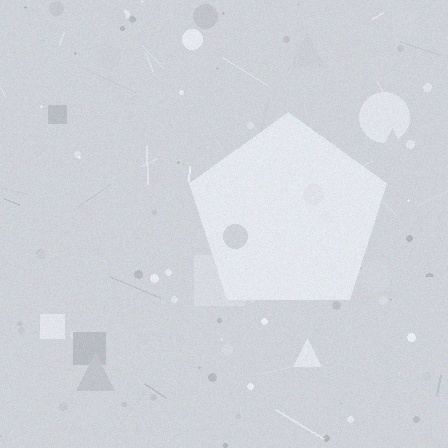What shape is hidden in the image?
A pentagon is hidden in the image.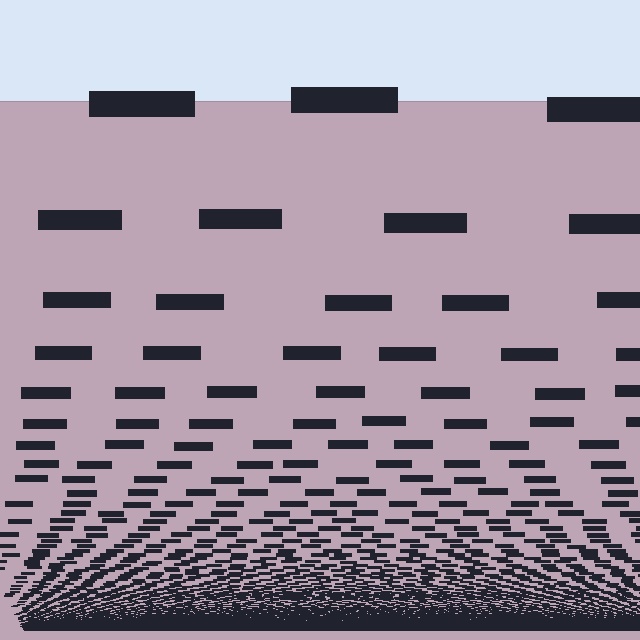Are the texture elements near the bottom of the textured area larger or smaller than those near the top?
Smaller. The gradient is inverted — elements near the bottom are smaller and denser.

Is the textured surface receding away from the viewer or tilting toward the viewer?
The surface appears to tilt toward the viewer. Texture elements get larger and sparser toward the top.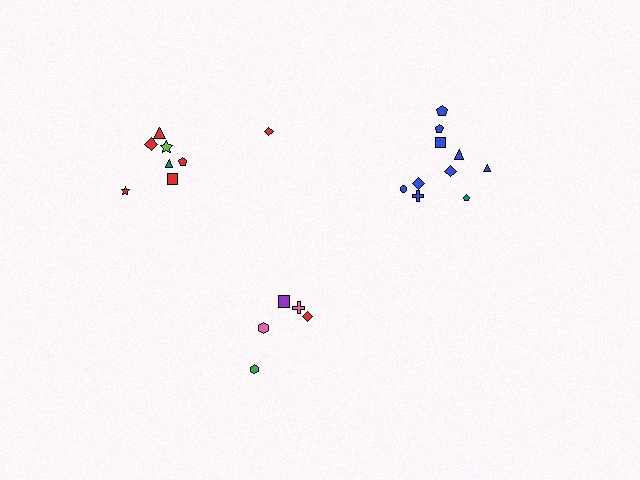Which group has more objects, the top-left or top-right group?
The top-right group.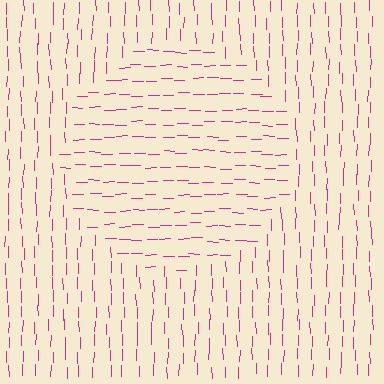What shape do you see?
I see a circle.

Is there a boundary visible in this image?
Yes, there is a texture boundary formed by a change in line orientation.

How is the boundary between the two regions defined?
The boundary is defined purely by a change in line orientation (approximately 90 degrees difference). All lines are the same color and thickness.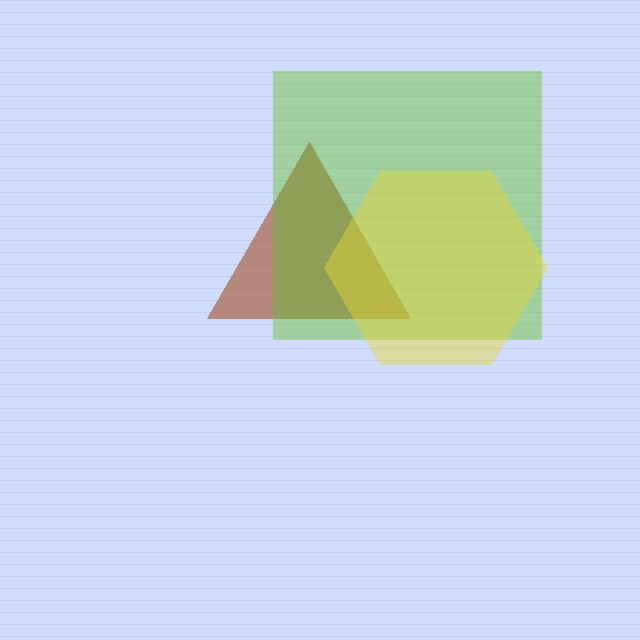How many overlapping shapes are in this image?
There are 3 overlapping shapes in the image.